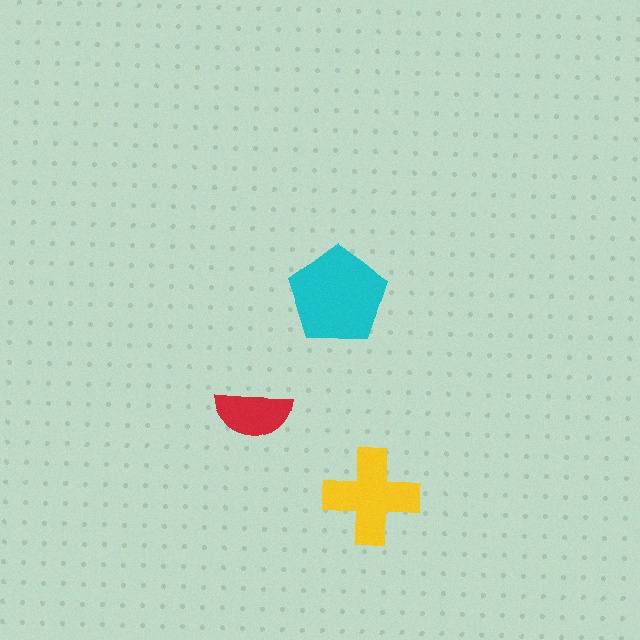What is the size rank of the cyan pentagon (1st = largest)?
1st.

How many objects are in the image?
There are 3 objects in the image.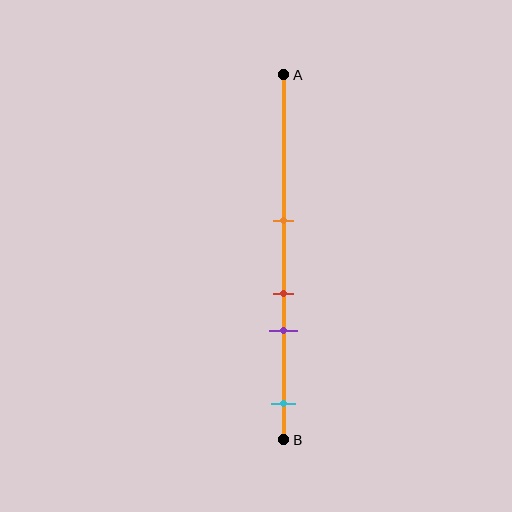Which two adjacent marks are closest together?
The red and purple marks are the closest adjacent pair.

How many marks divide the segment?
There are 4 marks dividing the segment.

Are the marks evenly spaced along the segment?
No, the marks are not evenly spaced.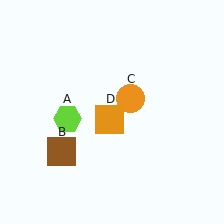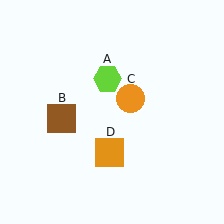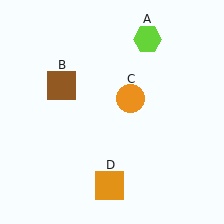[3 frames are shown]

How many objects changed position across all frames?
3 objects changed position: lime hexagon (object A), brown square (object B), orange square (object D).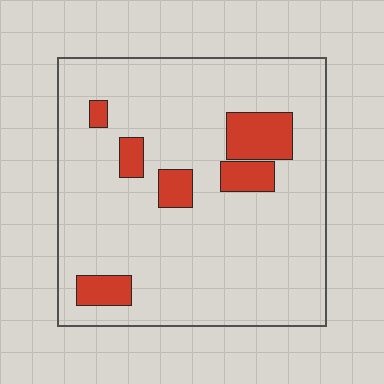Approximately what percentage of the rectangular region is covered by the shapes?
Approximately 15%.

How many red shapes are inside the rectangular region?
6.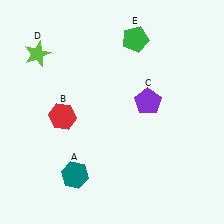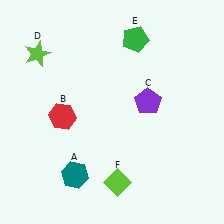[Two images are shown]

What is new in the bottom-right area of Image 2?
A lime diamond (F) was added in the bottom-right area of Image 2.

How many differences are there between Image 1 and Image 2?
There is 1 difference between the two images.